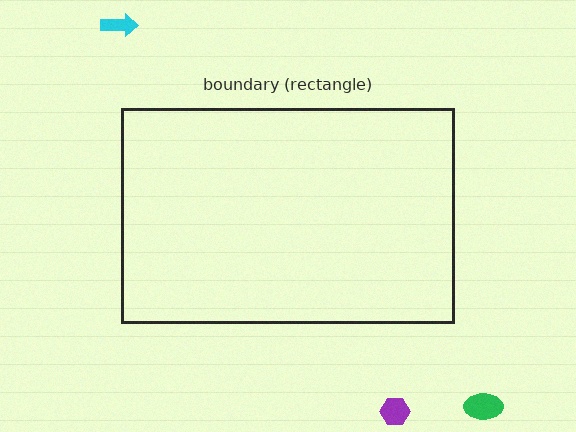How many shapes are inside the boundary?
0 inside, 3 outside.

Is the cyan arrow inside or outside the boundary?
Outside.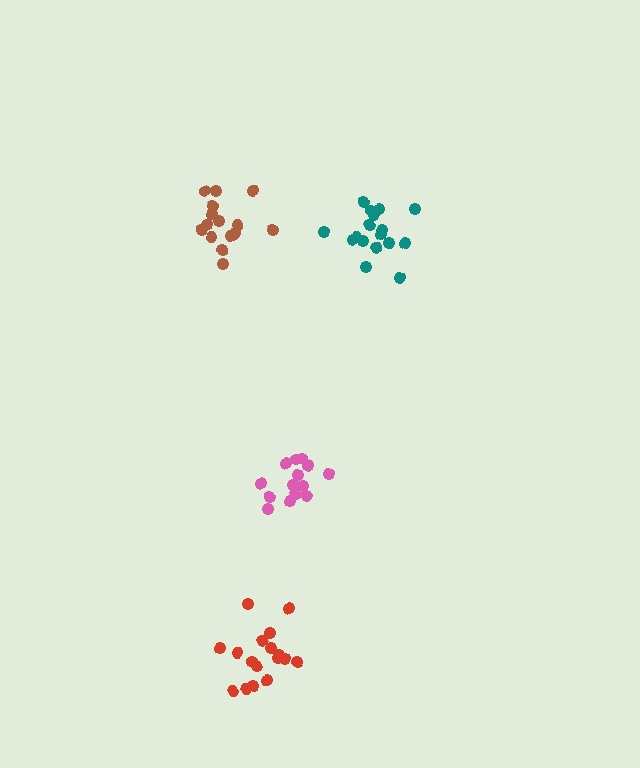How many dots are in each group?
Group 1: 17 dots, Group 2: 16 dots, Group 3: 14 dots, Group 4: 18 dots (65 total).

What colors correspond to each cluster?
The clusters are colored: teal, brown, pink, red.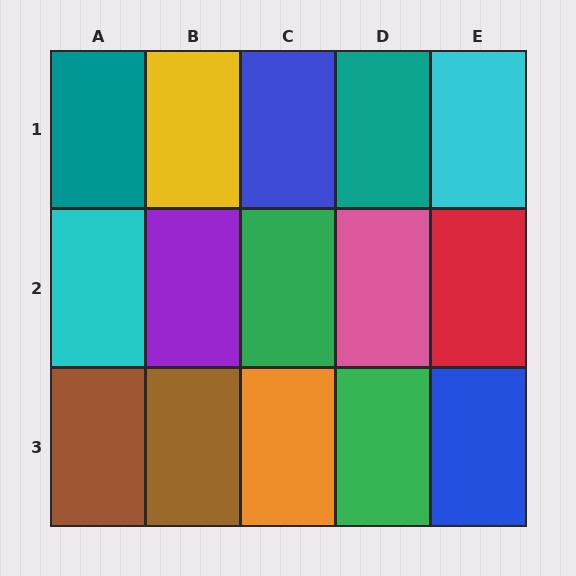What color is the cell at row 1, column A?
Teal.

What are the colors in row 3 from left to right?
Brown, brown, orange, green, blue.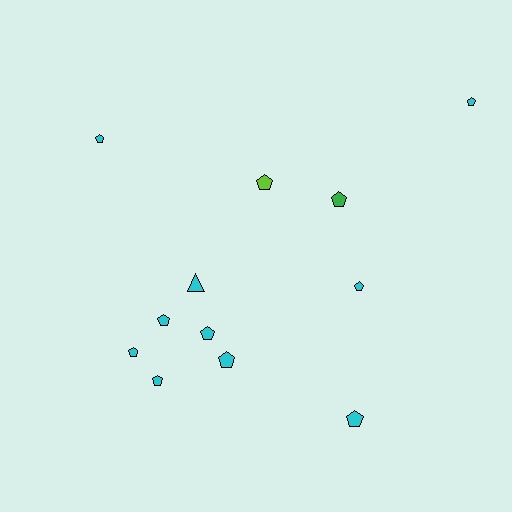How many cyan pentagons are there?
There are 9 cyan pentagons.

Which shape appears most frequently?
Pentagon, with 11 objects.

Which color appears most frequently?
Cyan, with 10 objects.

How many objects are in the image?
There are 12 objects.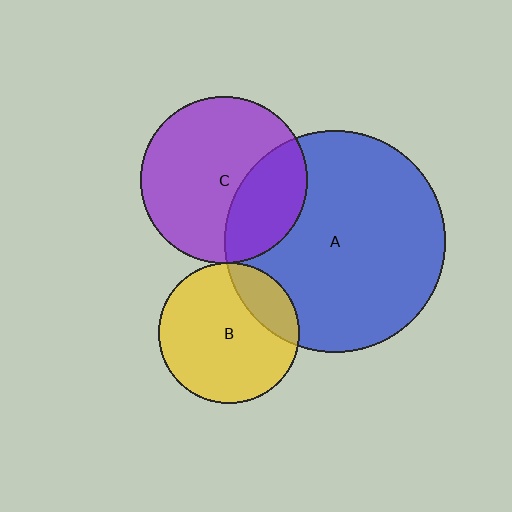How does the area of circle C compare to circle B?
Approximately 1.4 times.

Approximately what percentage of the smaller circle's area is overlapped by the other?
Approximately 5%.